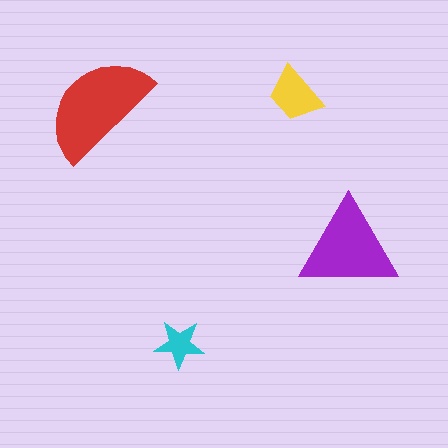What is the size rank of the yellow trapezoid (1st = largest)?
3rd.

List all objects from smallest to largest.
The cyan star, the yellow trapezoid, the purple triangle, the red semicircle.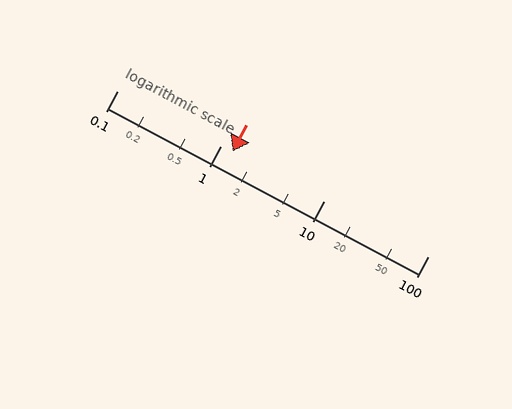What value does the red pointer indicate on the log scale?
The pointer indicates approximately 1.3.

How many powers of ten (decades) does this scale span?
The scale spans 3 decades, from 0.1 to 100.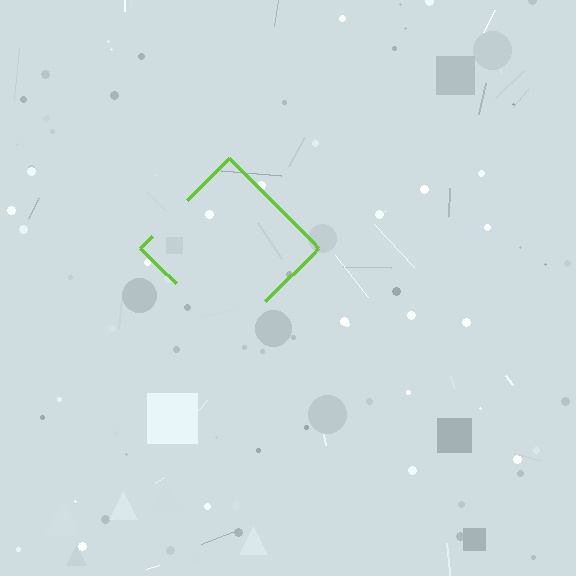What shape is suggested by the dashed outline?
The dashed outline suggests a diamond.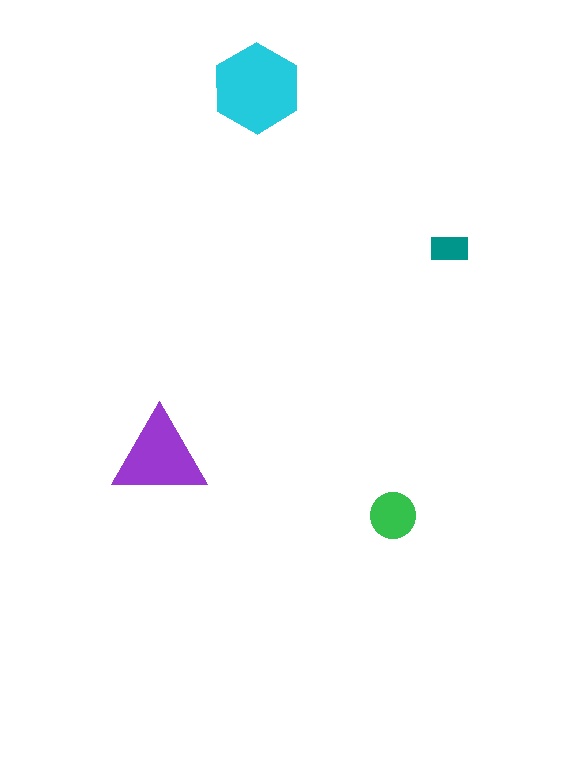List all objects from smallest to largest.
The teal rectangle, the green circle, the purple triangle, the cyan hexagon.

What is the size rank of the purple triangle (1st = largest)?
2nd.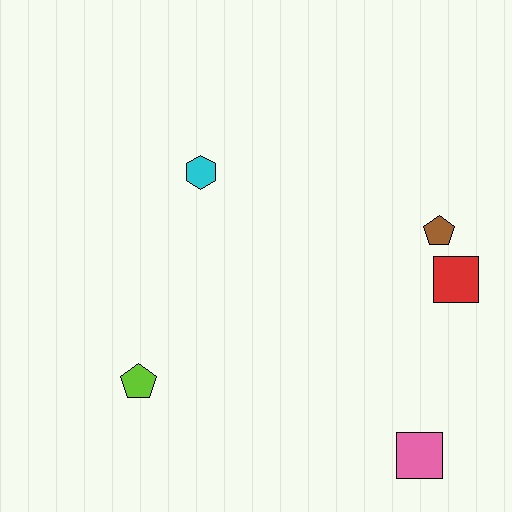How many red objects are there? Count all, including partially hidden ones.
There is 1 red object.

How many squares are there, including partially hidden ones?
There are 2 squares.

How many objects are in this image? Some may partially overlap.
There are 5 objects.